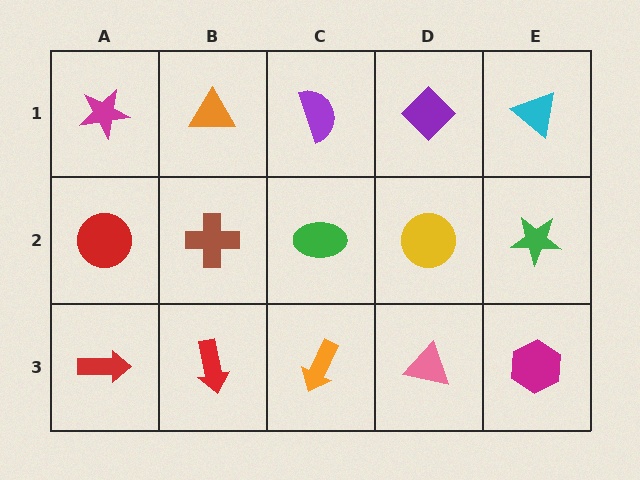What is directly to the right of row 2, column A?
A brown cross.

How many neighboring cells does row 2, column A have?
3.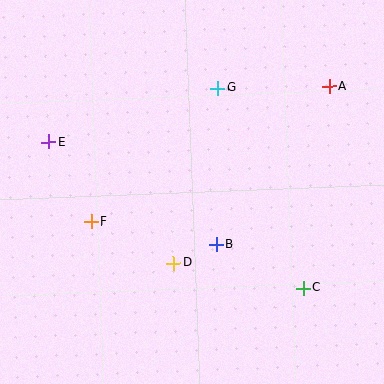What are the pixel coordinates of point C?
Point C is at (303, 288).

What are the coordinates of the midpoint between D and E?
The midpoint between D and E is at (111, 203).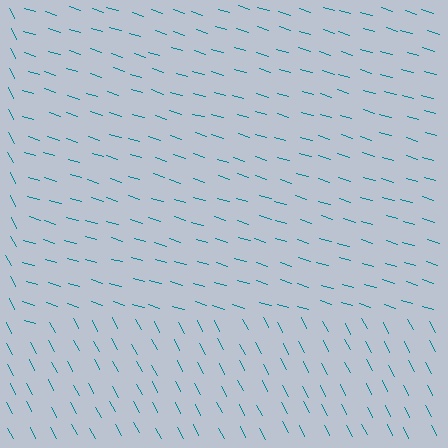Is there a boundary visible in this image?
Yes, there is a texture boundary formed by a change in line orientation.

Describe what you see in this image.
The image is filled with small teal line segments. A rectangle region in the image has lines oriented differently from the surrounding lines, creating a visible texture boundary.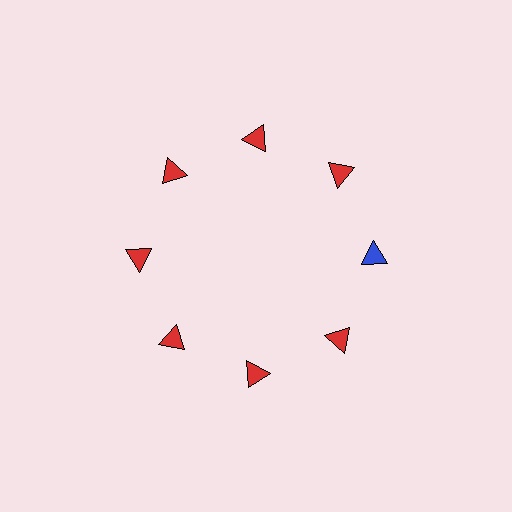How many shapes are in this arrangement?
There are 8 shapes arranged in a ring pattern.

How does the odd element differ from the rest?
It has a different color: blue instead of red.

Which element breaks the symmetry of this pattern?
The blue triangle at roughly the 3 o'clock position breaks the symmetry. All other shapes are red triangles.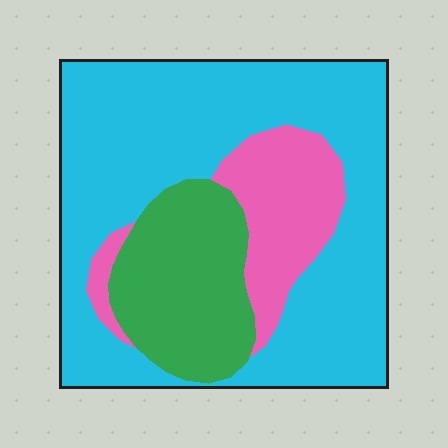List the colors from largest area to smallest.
From largest to smallest: cyan, green, pink.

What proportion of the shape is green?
Green takes up about one fifth (1/5) of the shape.